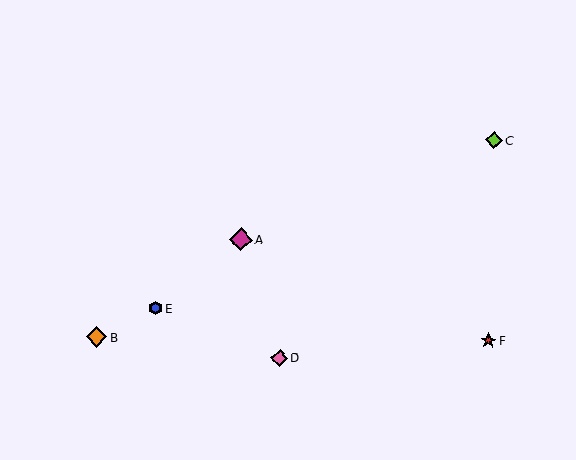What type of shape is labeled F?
Shape F is a red star.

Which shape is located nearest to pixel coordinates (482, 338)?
The red star (labeled F) at (489, 341) is nearest to that location.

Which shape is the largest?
The magenta diamond (labeled A) is the largest.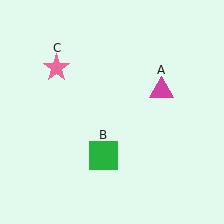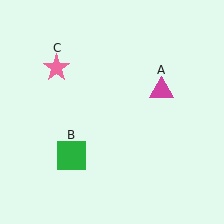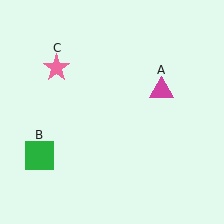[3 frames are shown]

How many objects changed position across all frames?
1 object changed position: green square (object B).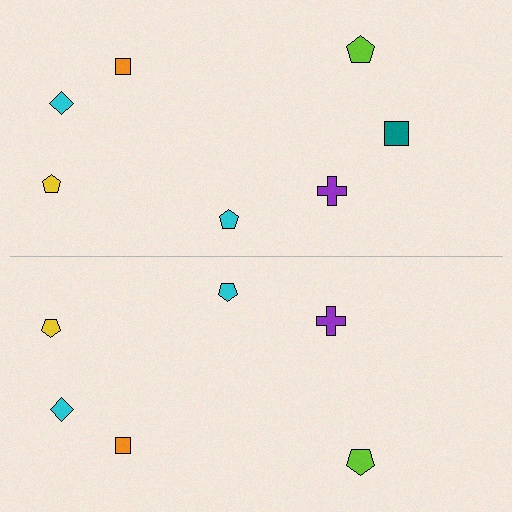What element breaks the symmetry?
A teal square is missing from the bottom side.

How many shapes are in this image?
There are 13 shapes in this image.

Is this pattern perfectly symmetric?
No, the pattern is not perfectly symmetric. A teal square is missing from the bottom side.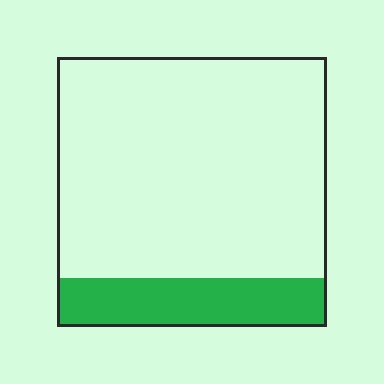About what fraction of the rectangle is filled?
About one sixth (1/6).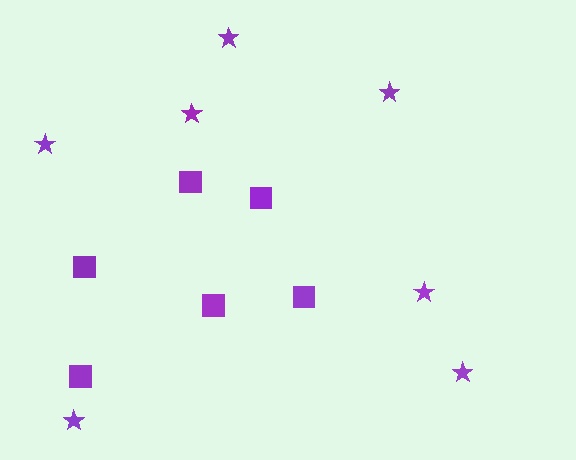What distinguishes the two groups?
There are 2 groups: one group of squares (6) and one group of stars (7).